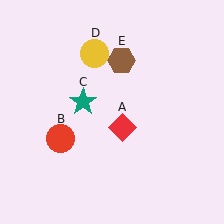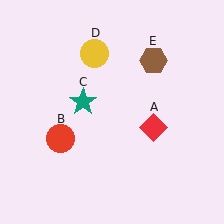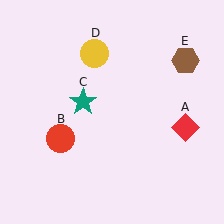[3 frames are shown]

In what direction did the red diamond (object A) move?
The red diamond (object A) moved right.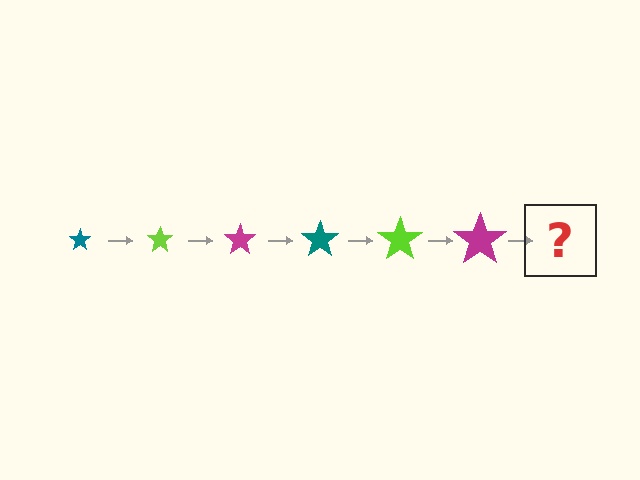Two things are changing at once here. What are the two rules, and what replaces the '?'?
The two rules are that the star grows larger each step and the color cycles through teal, lime, and magenta. The '?' should be a teal star, larger than the previous one.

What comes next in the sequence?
The next element should be a teal star, larger than the previous one.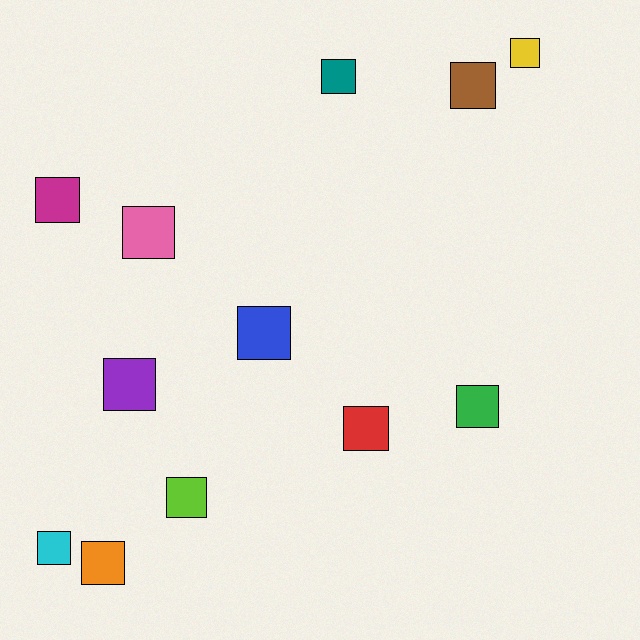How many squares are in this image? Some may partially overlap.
There are 12 squares.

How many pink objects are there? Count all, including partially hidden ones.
There is 1 pink object.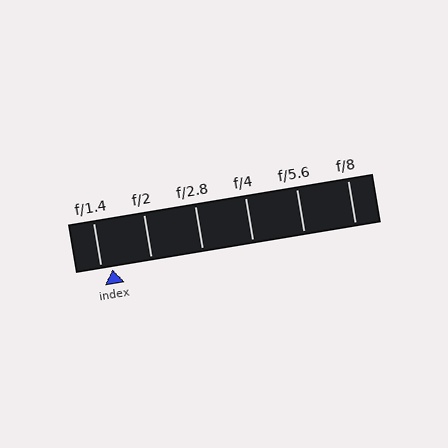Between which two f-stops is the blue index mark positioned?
The index mark is between f/1.4 and f/2.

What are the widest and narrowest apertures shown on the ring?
The widest aperture shown is f/1.4 and the narrowest is f/8.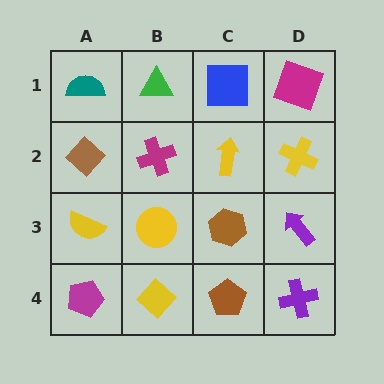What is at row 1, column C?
A blue square.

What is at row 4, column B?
A yellow diamond.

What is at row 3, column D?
A purple arrow.